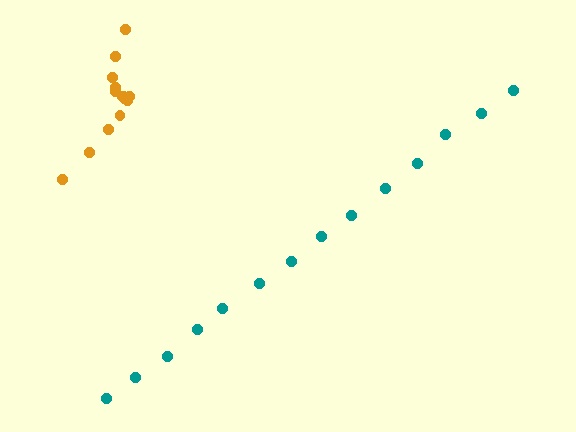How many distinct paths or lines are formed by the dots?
There are 2 distinct paths.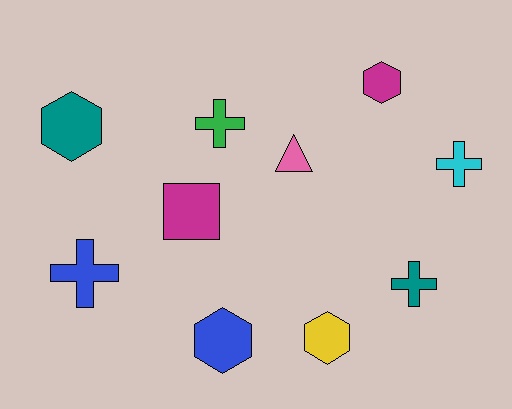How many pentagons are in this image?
There are no pentagons.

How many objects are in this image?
There are 10 objects.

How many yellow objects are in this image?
There is 1 yellow object.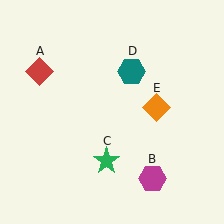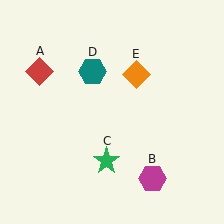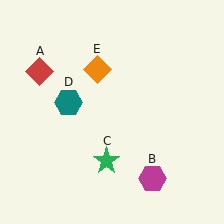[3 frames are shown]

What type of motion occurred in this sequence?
The teal hexagon (object D), orange diamond (object E) rotated counterclockwise around the center of the scene.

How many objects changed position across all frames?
2 objects changed position: teal hexagon (object D), orange diamond (object E).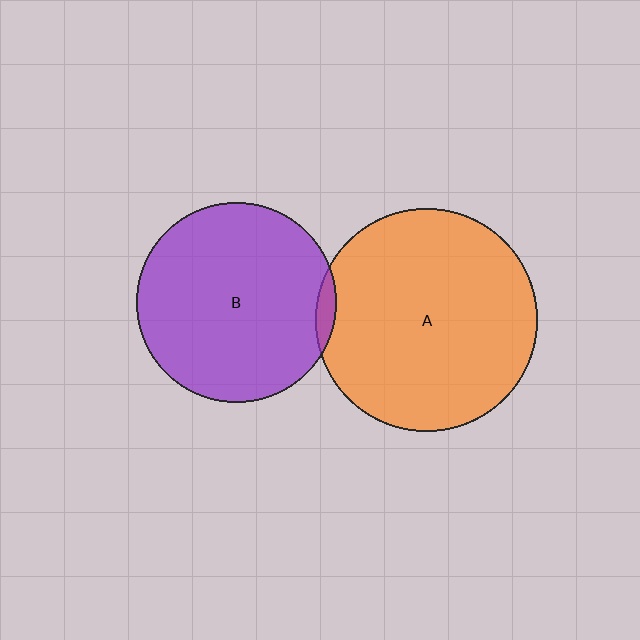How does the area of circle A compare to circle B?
Approximately 1.2 times.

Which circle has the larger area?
Circle A (orange).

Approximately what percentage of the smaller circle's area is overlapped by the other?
Approximately 5%.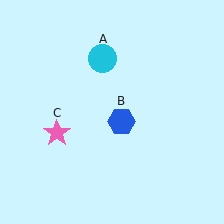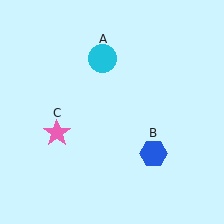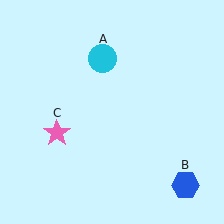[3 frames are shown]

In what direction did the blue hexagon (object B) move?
The blue hexagon (object B) moved down and to the right.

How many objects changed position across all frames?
1 object changed position: blue hexagon (object B).